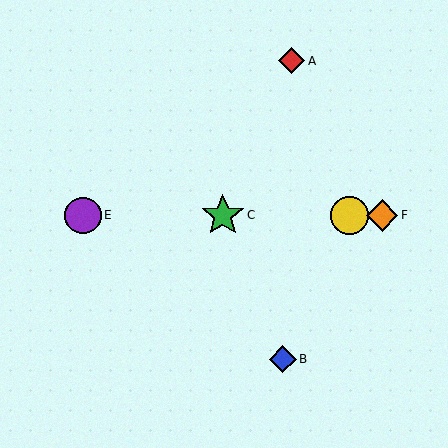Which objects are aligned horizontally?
Objects C, D, E, F are aligned horizontally.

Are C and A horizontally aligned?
No, C is at y≈215 and A is at y≈61.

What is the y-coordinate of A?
Object A is at y≈61.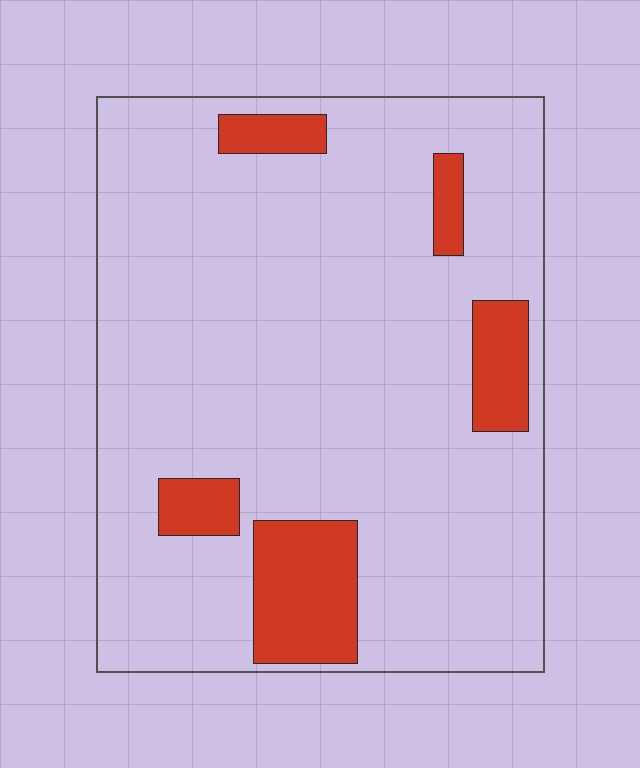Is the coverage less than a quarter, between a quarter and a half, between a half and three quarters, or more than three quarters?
Less than a quarter.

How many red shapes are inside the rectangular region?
5.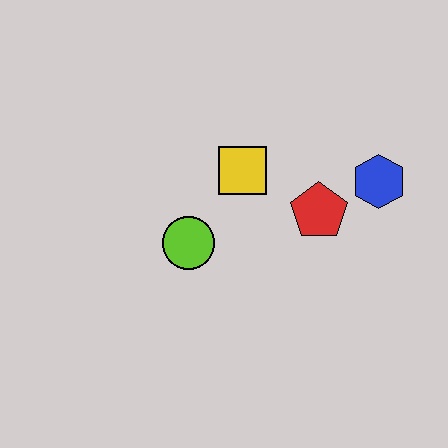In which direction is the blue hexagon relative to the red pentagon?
The blue hexagon is to the right of the red pentagon.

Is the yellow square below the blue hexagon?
No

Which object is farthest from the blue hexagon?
The lime circle is farthest from the blue hexagon.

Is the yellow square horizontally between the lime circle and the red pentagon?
Yes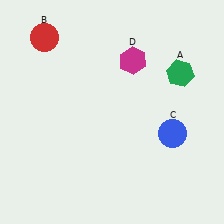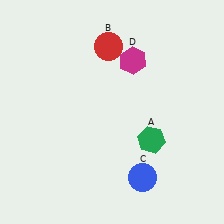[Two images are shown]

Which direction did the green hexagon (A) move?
The green hexagon (A) moved down.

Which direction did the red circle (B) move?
The red circle (B) moved right.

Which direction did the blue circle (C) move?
The blue circle (C) moved down.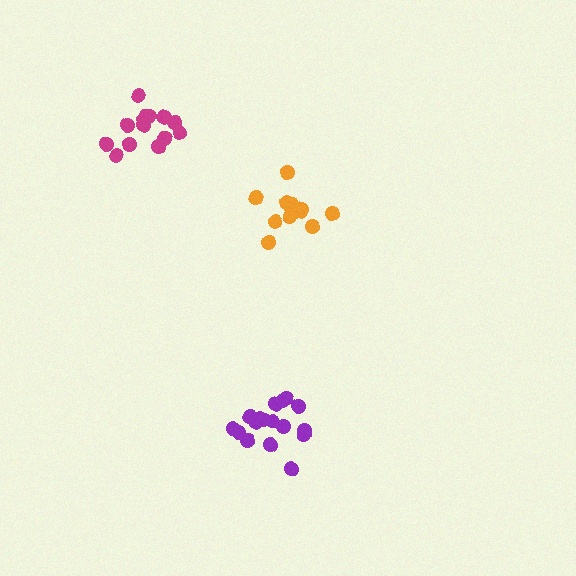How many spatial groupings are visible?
There are 3 spatial groupings.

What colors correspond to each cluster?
The clusters are colored: orange, purple, magenta.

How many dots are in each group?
Group 1: 12 dots, Group 2: 17 dots, Group 3: 14 dots (43 total).